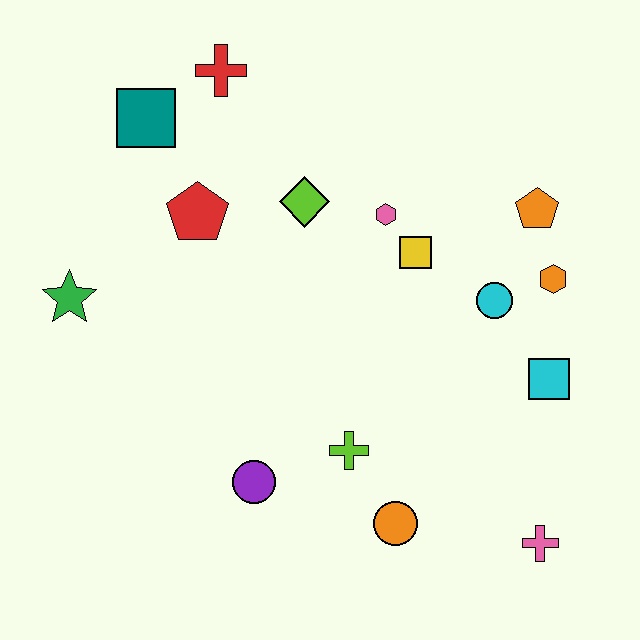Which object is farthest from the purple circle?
The red cross is farthest from the purple circle.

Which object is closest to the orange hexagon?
The cyan circle is closest to the orange hexagon.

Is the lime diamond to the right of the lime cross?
No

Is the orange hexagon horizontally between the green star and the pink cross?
No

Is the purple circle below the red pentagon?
Yes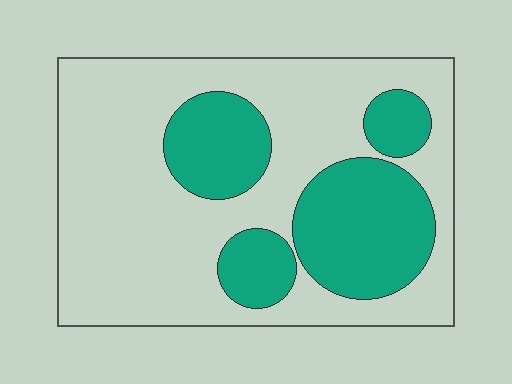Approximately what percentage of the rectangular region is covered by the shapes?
Approximately 30%.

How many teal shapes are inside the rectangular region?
4.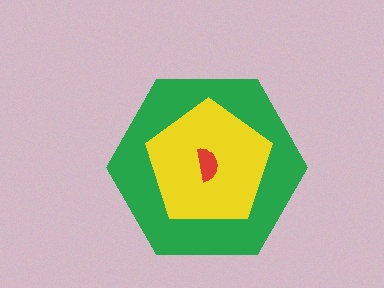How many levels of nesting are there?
3.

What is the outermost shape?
The green hexagon.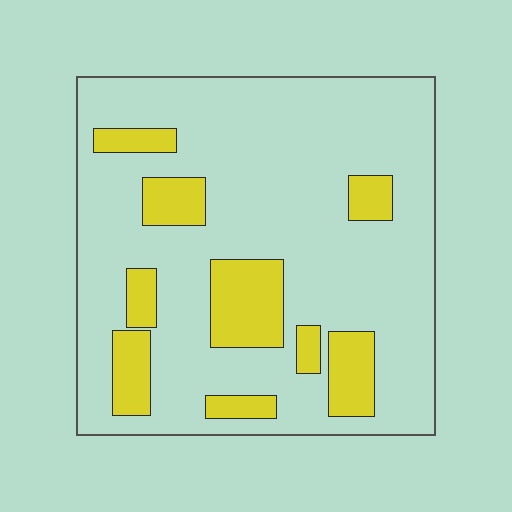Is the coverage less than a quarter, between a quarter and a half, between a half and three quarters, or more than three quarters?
Less than a quarter.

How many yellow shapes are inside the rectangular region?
9.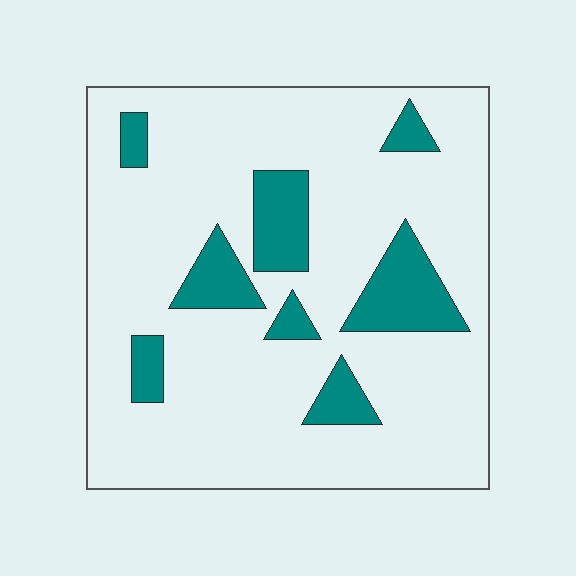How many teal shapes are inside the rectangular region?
8.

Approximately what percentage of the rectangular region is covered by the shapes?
Approximately 15%.